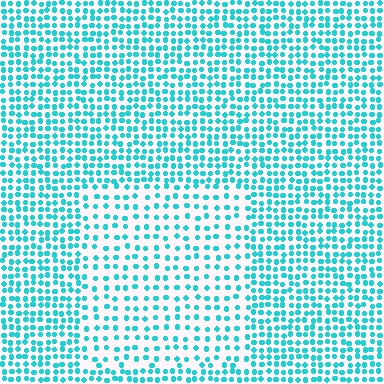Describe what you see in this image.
The image contains small cyan elements arranged at two different densities. A rectangle-shaped region is visible where the elements are less densely packed than the surrounding area.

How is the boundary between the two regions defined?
The boundary is defined by a change in element density (approximately 1.9x ratio). All elements are the same color, size, and shape.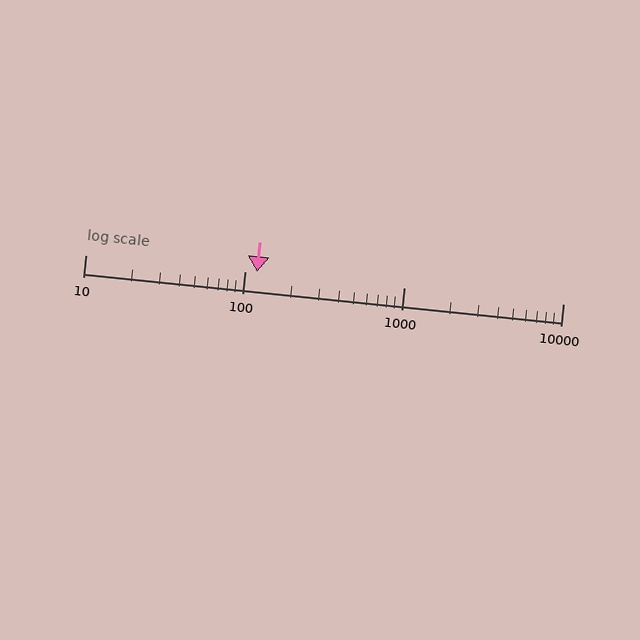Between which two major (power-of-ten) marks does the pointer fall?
The pointer is between 100 and 1000.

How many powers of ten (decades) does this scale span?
The scale spans 3 decades, from 10 to 10000.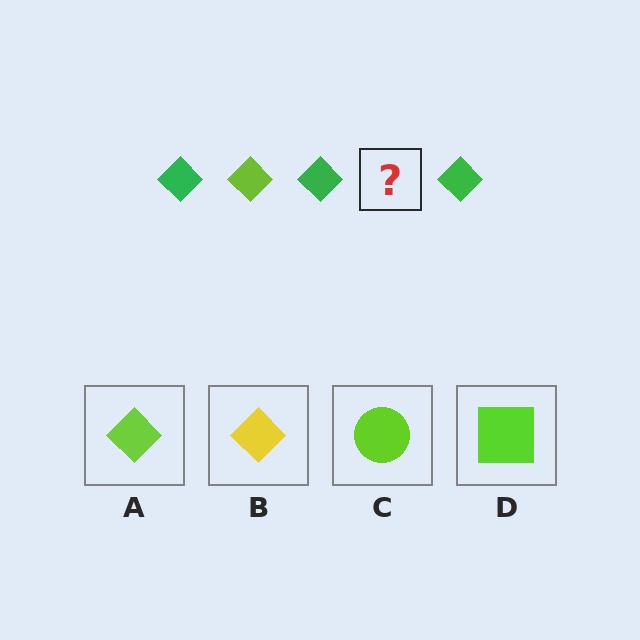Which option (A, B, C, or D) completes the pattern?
A.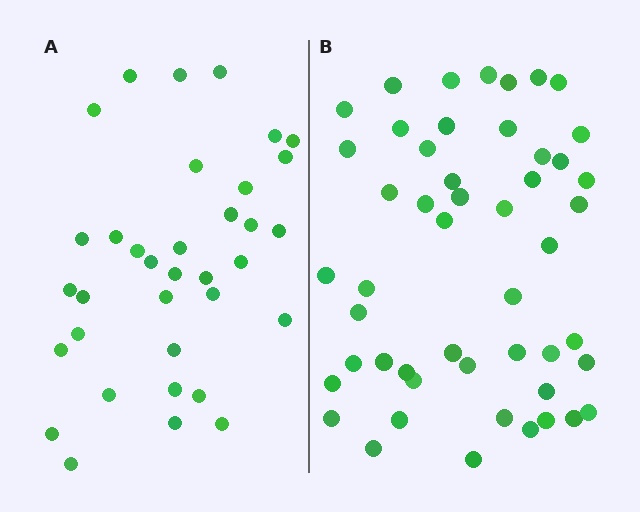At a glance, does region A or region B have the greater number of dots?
Region B (the right region) has more dots.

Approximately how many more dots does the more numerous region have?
Region B has approximately 15 more dots than region A.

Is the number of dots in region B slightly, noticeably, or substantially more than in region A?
Region B has noticeably more, but not dramatically so. The ratio is roughly 1.4 to 1.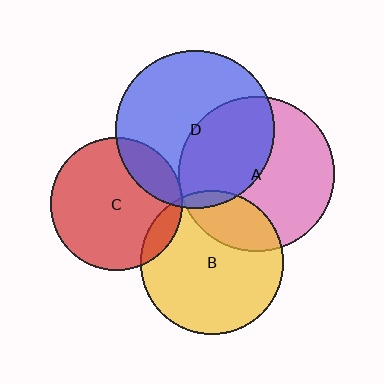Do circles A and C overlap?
Yes.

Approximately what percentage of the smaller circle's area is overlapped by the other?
Approximately 5%.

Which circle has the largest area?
Circle D (blue).